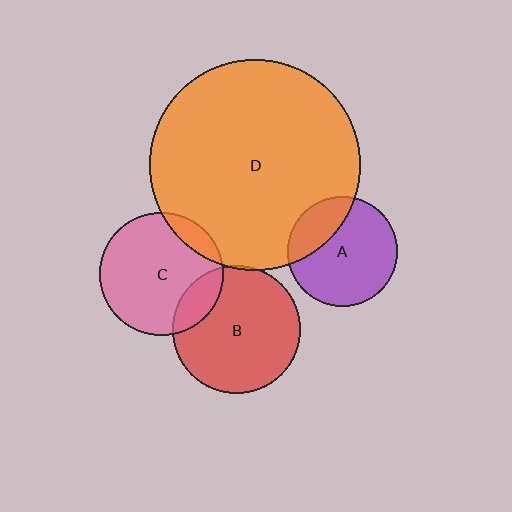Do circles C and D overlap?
Yes.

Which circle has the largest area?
Circle D (orange).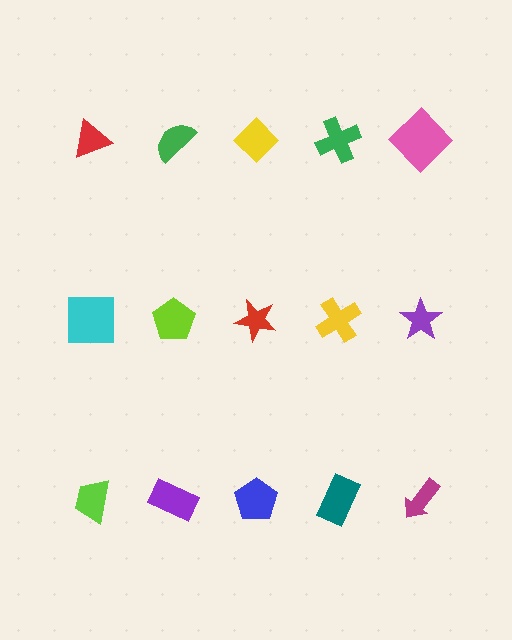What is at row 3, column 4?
A teal rectangle.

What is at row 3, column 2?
A purple rectangle.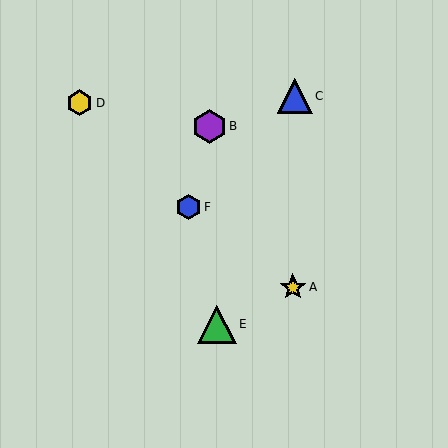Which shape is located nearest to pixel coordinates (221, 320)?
The green triangle (labeled E) at (217, 324) is nearest to that location.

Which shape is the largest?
The green triangle (labeled E) is the largest.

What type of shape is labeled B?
Shape B is a purple hexagon.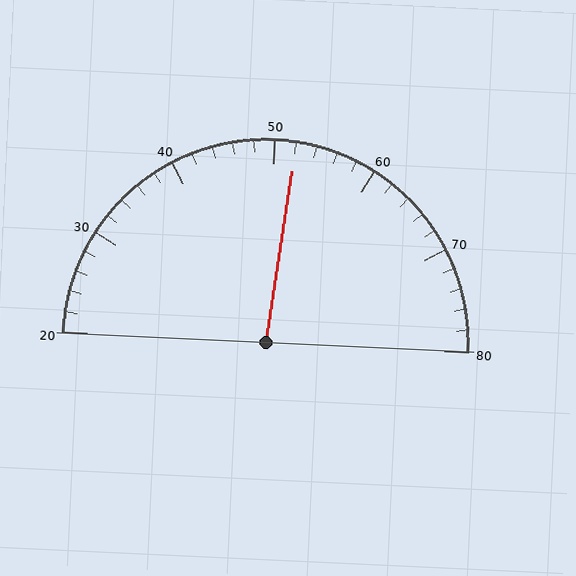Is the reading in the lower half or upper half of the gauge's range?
The reading is in the upper half of the range (20 to 80).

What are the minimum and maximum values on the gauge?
The gauge ranges from 20 to 80.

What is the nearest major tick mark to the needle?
The nearest major tick mark is 50.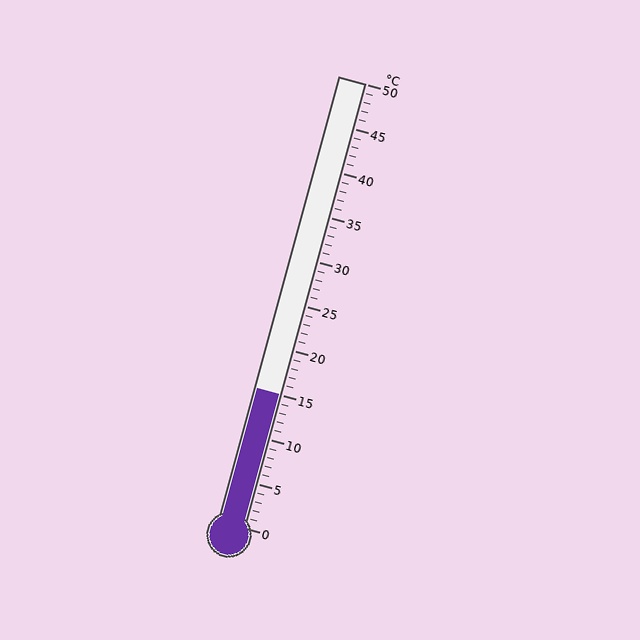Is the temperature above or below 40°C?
The temperature is below 40°C.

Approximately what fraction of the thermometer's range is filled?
The thermometer is filled to approximately 30% of its range.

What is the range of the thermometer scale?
The thermometer scale ranges from 0°C to 50°C.